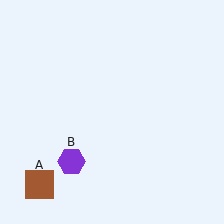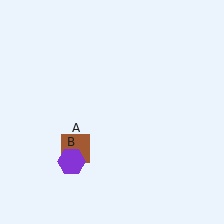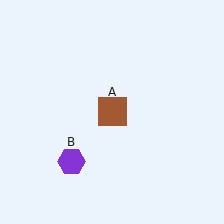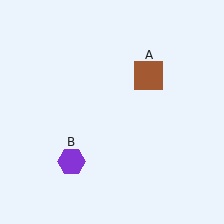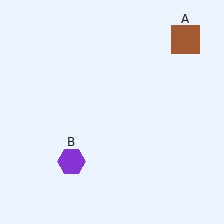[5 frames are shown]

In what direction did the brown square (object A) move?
The brown square (object A) moved up and to the right.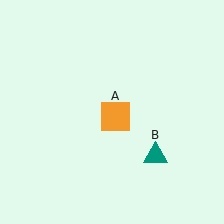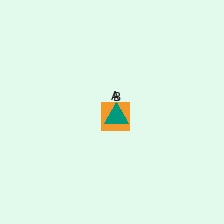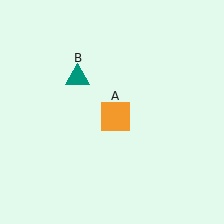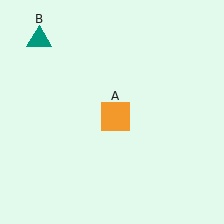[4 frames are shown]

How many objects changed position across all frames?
1 object changed position: teal triangle (object B).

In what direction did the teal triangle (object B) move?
The teal triangle (object B) moved up and to the left.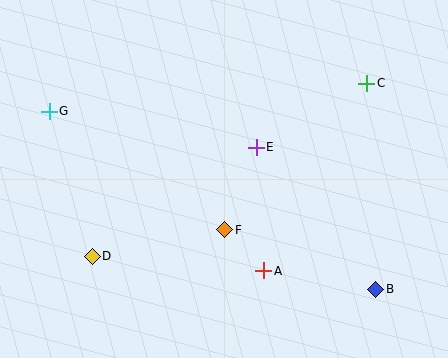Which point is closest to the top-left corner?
Point G is closest to the top-left corner.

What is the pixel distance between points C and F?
The distance between C and F is 204 pixels.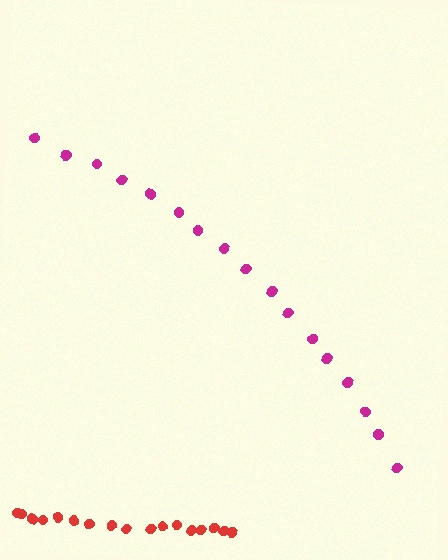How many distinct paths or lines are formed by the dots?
There are 2 distinct paths.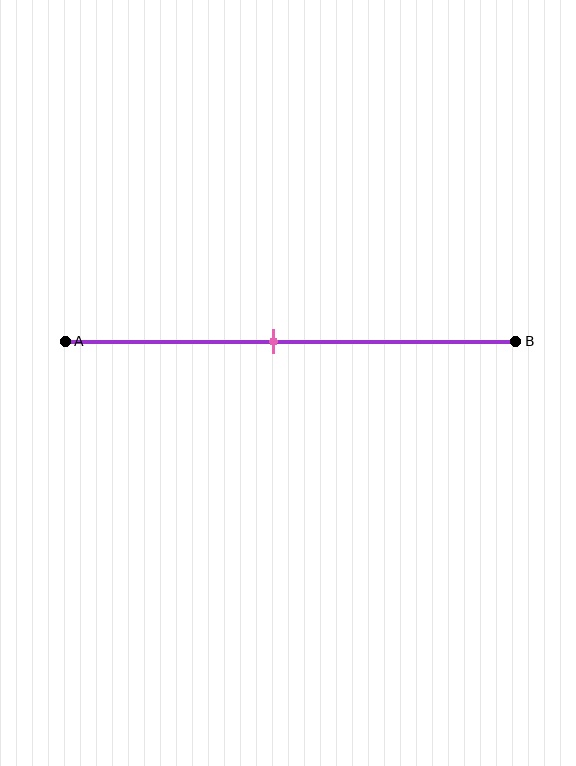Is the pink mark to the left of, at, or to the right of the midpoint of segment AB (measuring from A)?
The pink mark is to the left of the midpoint of segment AB.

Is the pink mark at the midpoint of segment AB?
No, the mark is at about 45% from A, not at the 50% midpoint.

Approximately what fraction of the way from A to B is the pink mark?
The pink mark is approximately 45% of the way from A to B.